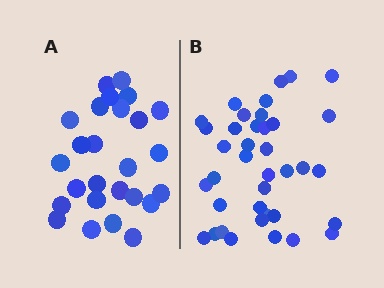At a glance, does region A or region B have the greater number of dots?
Region B (the right region) has more dots.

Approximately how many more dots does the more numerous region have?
Region B has roughly 12 or so more dots than region A.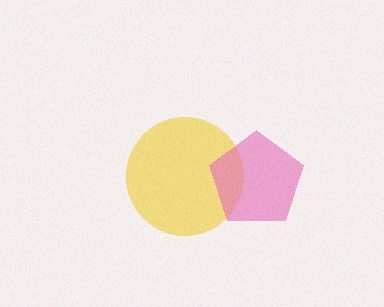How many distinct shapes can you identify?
There are 2 distinct shapes: a yellow circle, a pink pentagon.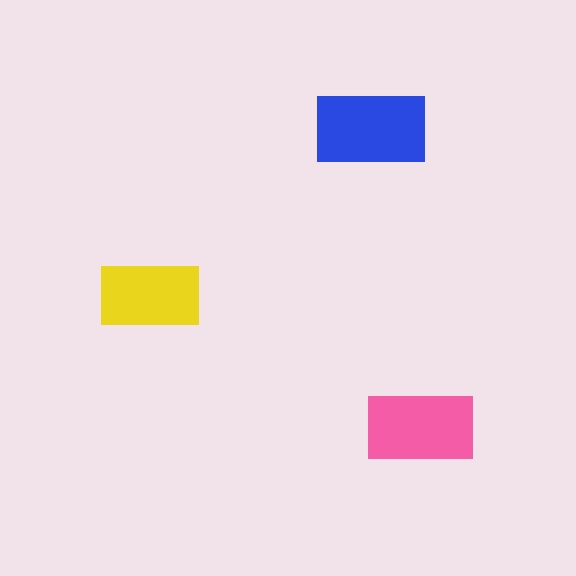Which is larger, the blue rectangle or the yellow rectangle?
The blue one.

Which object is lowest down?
The pink rectangle is bottommost.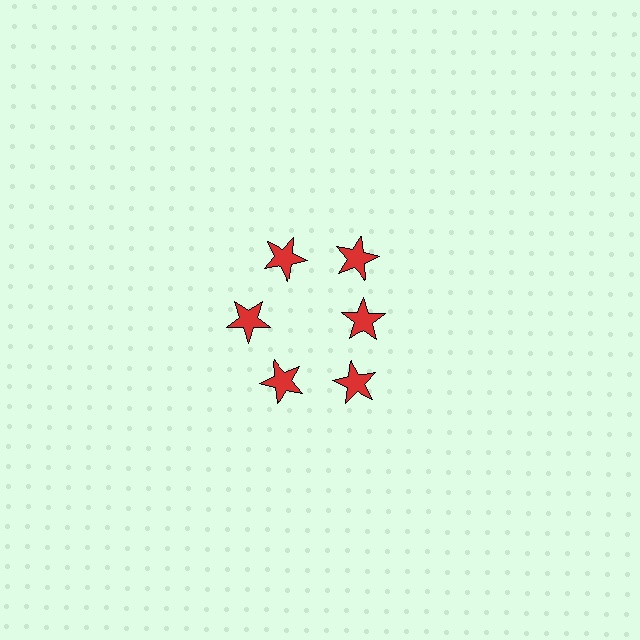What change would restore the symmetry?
The symmetry would be restored by moving it outward, back onto the ring so that all 6 stars sit at equal angles and equal distance from the center.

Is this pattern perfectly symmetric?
No. The 6 red stars are arranged in a ring, but one element near the 3 o'clock position is pulled inward toward the center, breaking the 6-fold rotational symmetry.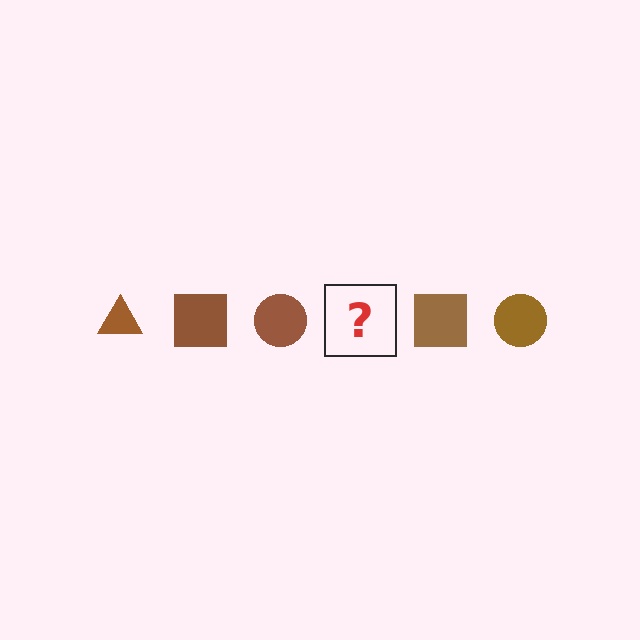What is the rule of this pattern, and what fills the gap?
The rule is that the pattern cycles through triangle, square, circle shapes in brown. The gap should be filled with a brown triangle.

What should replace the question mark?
The question mark should be replaced with a brown triangle.